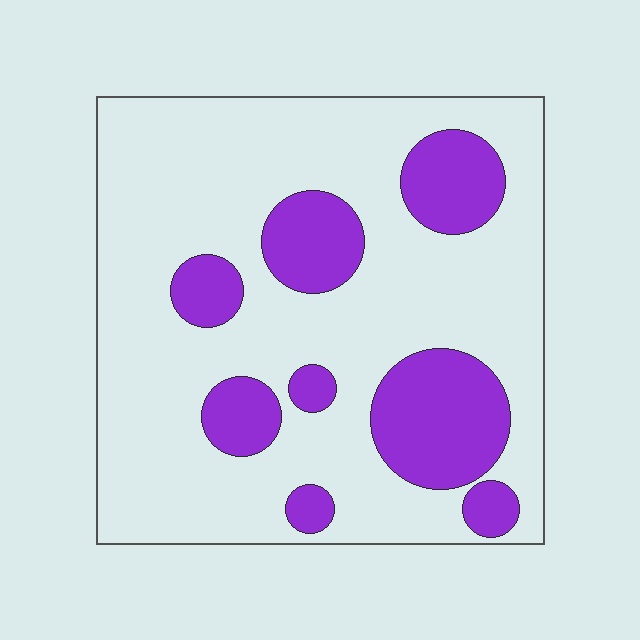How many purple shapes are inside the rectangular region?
8.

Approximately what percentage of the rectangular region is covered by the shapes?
Approximately 25%.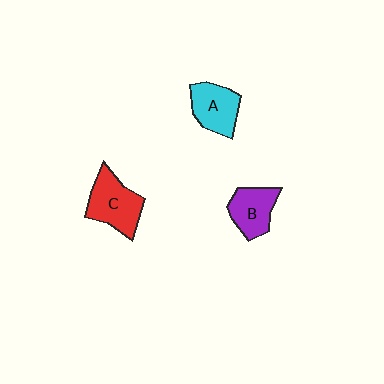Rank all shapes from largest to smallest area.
From largest to smallest: C (red), A (cyan), B (purple).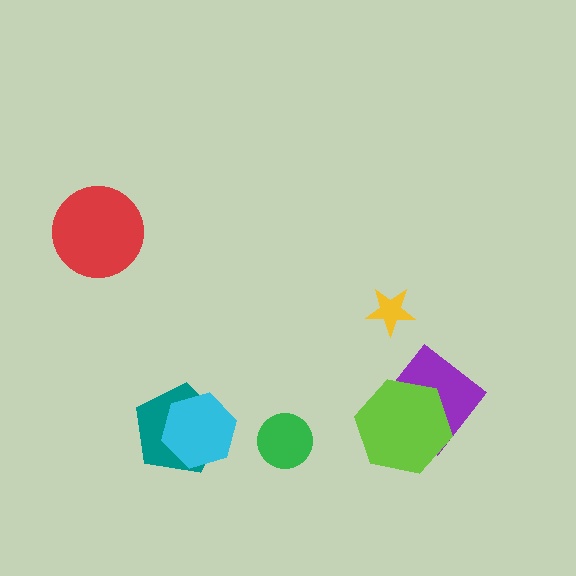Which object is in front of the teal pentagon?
The cyan hexagon is in front of the teal pentagon.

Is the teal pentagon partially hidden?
Yes, it is partially covered by another shape.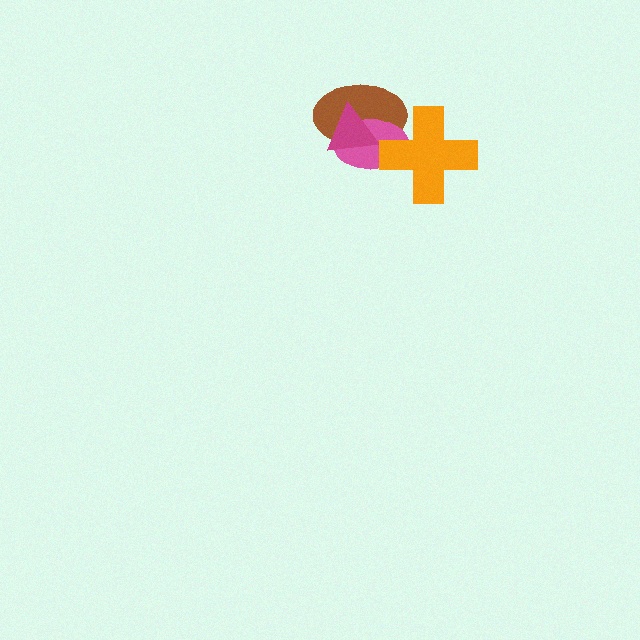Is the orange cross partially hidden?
No, no other shape covers it.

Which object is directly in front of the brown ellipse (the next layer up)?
The pink ellipse is directly in front of the brown ellipse.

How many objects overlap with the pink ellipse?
3 objects overlap with the pink ellipse.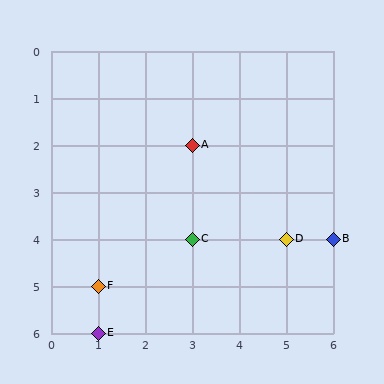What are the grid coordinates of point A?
Point A is at grid coordinates (3, 2).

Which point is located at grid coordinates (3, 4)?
Point C is at (3, 4).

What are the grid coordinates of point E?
Point E is at grid coordinates (1, 6).